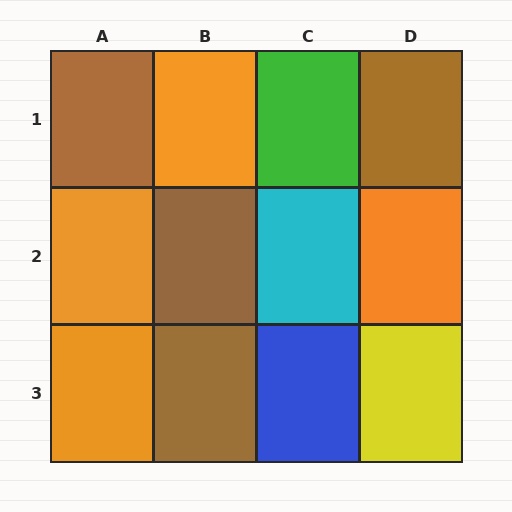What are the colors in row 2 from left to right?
Orange, brown, cyan, orange.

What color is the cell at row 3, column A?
Orange.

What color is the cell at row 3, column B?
Brown.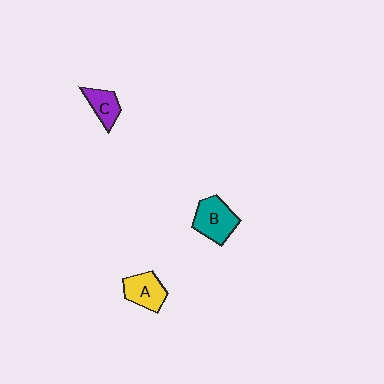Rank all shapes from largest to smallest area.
From largest to smallest: B (teal), A (yellow), C (purple).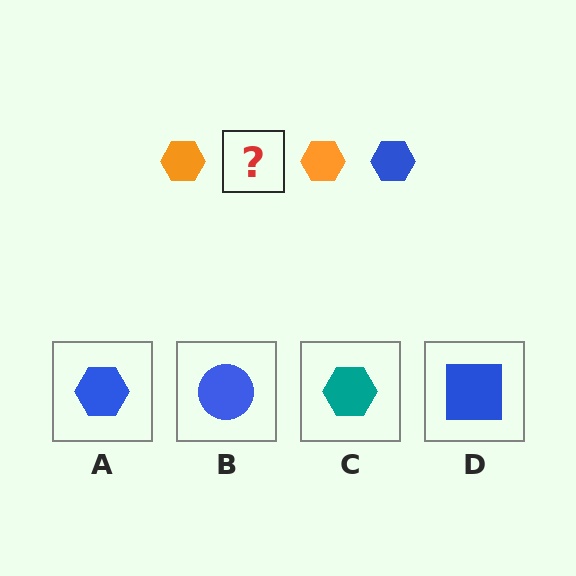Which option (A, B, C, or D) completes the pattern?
A.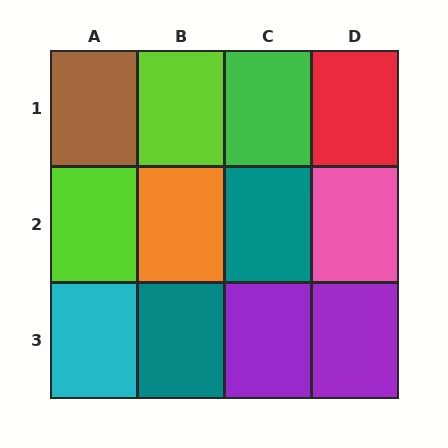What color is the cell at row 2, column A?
Lime.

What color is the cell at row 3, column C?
Purple.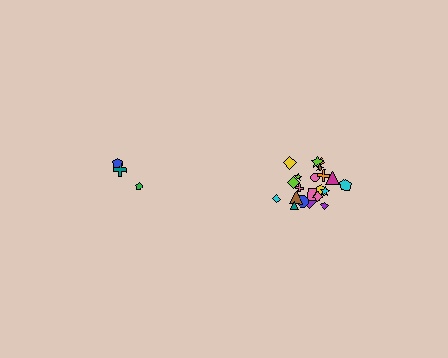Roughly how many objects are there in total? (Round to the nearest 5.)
Roughly 25 objects in total.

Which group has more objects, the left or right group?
The right group.